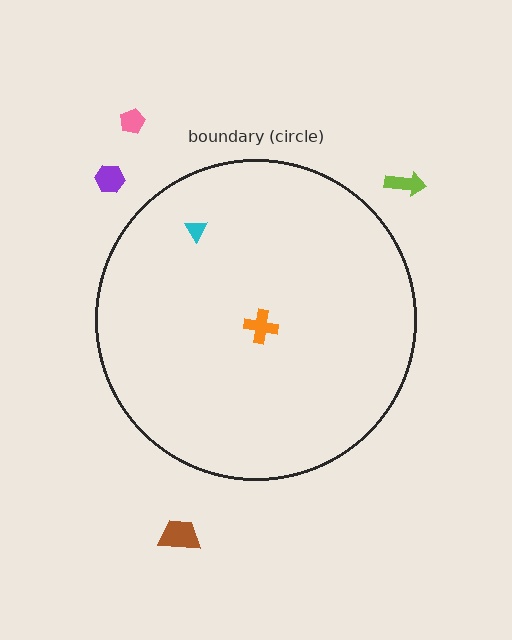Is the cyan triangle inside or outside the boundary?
Inside.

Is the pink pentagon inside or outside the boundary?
Outside.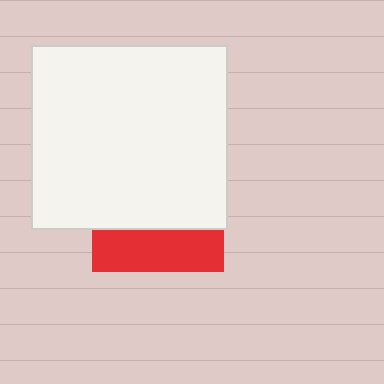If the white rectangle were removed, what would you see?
You would see the complete red square.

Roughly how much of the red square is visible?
A small part of it is visible (roughly 32%).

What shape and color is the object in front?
The object in front is a white rectangle.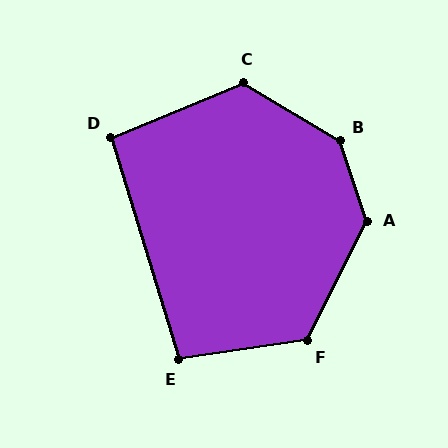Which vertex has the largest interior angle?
B, at approximately 139 degrees.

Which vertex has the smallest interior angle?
D, at approximately 95 degrees.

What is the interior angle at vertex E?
Approximately 98 degrees (obtuse).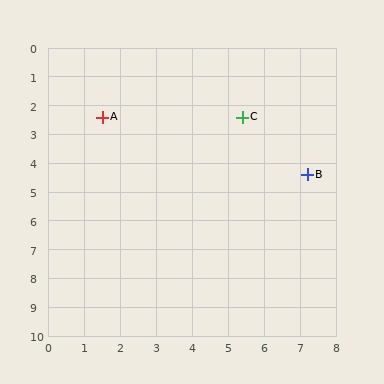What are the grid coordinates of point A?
Point A is at approximately (1.5, 2.4).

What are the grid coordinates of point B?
Point B is at approximately (7.2, 4.4).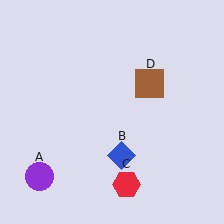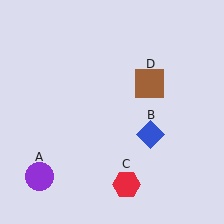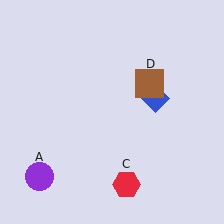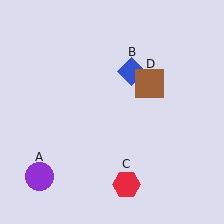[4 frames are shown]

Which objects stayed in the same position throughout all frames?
Purple circle (object A) and red hexagon (object C) and brown square (object D) remained stationary.